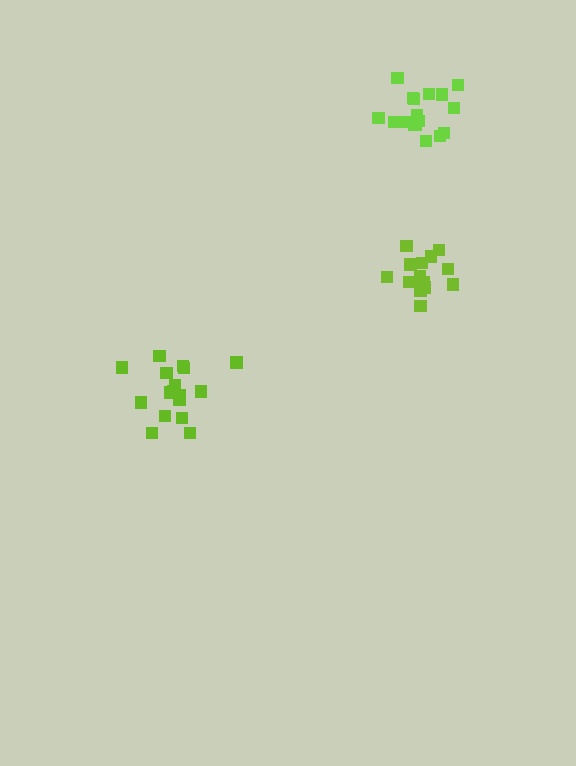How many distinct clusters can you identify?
There are 3 distinct clusters.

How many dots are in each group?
Group 1: 16 dots, Group 2: 17 dots, Group 3: 18 dots (51 total).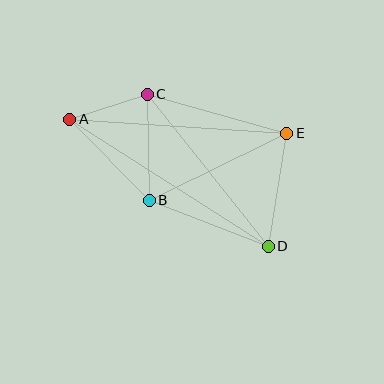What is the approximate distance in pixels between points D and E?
The distance between D and E is approximately 115 pixels.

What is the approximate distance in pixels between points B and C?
The distance between B and C is approximately 106 pixels.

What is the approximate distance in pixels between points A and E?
The distance between A and E is approximately 217 pixels.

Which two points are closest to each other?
Points A and C are closest to each other.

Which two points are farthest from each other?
Points A and D are farthest from each other.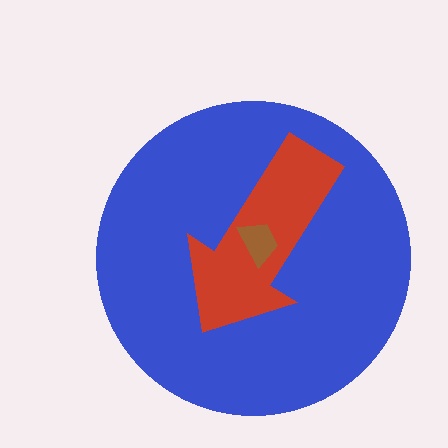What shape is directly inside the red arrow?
The brown trapezoid.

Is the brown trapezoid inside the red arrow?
Yes.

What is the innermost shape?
The brown trapezoid.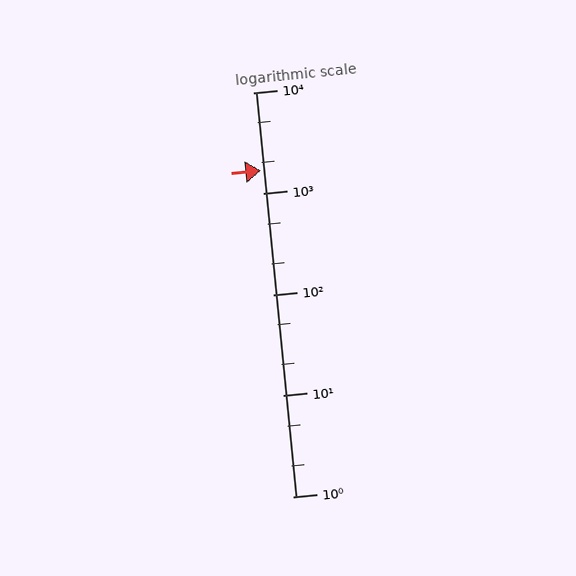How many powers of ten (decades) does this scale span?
The scale spans 4 decades, from 1 to 10000.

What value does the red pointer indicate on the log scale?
The pointer indicates approximately 1700.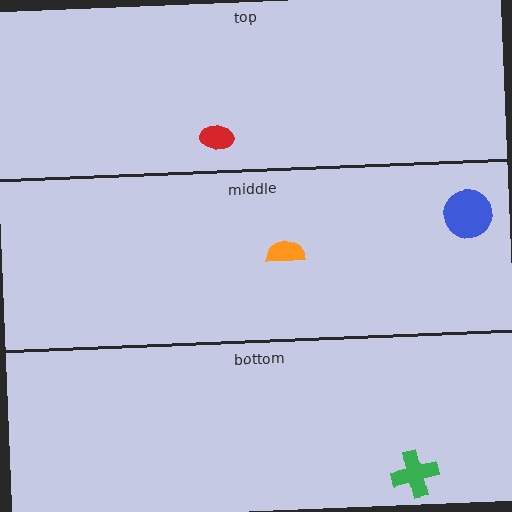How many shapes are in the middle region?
2.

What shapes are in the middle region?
The blue circle, the orange semicircle.